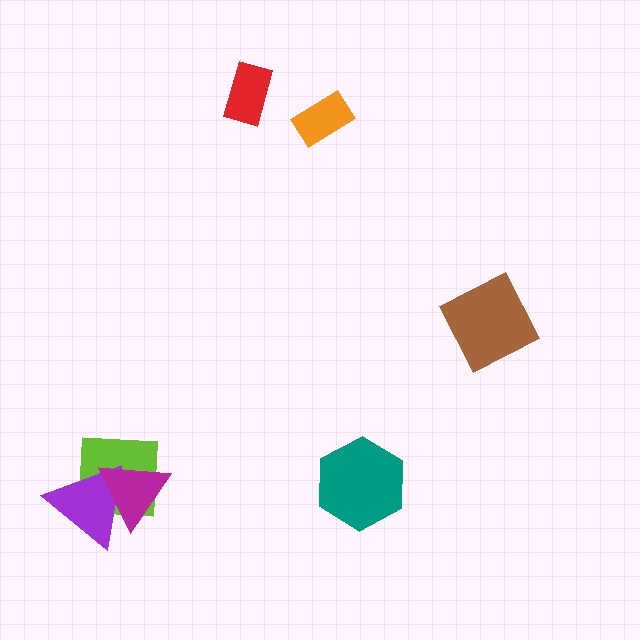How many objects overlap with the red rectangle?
0 objects overlap with the red rectangle.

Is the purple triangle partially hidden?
Yes, it is partially covered by another shape.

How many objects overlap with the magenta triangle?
2 objects overlap with the magenta triangle.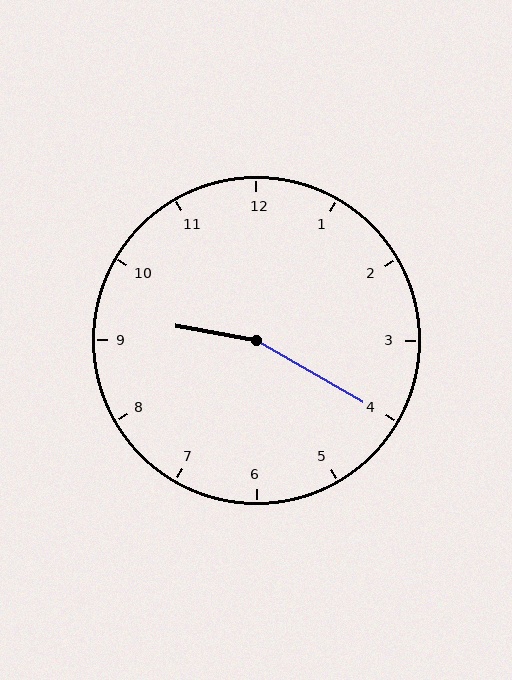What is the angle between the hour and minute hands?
Approximately 160 degrees.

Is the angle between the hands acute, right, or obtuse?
It is obtuse.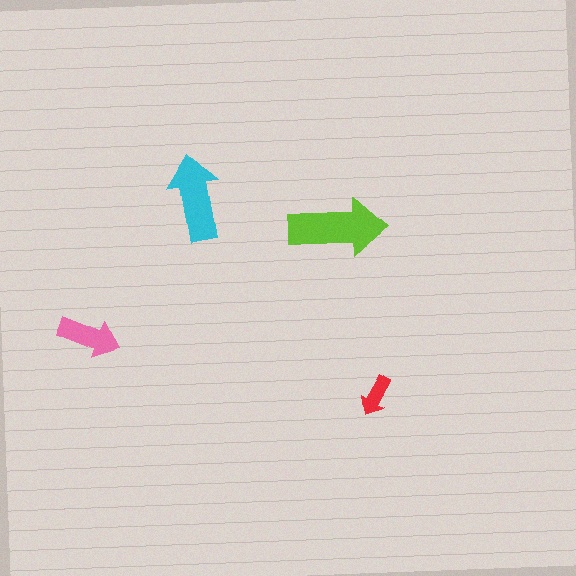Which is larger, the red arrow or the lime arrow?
The lime one.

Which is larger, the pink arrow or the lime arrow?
The lime one.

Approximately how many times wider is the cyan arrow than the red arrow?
About 2 times wider.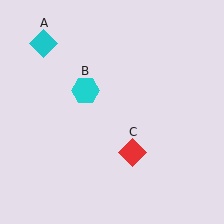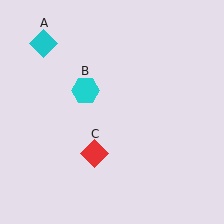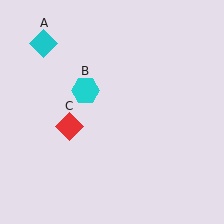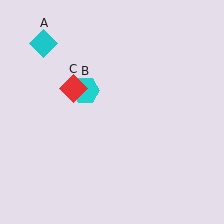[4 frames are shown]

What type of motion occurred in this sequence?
The red diamond (object C) rotated clockwise around the center of the scene.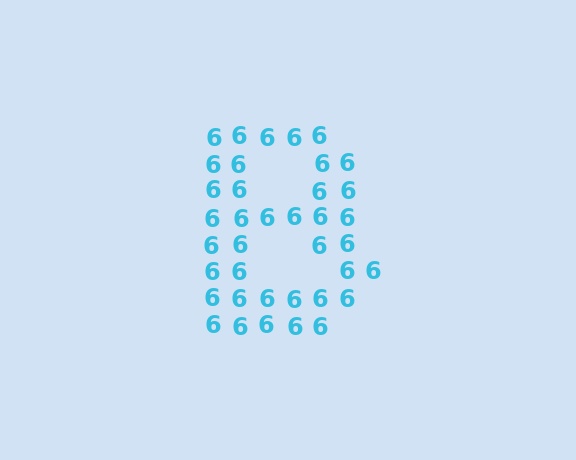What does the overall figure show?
The overall figure shows the letter B.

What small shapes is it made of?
It is made of small digit 6's.